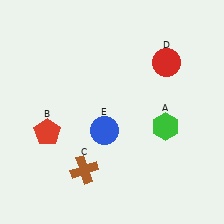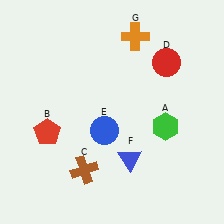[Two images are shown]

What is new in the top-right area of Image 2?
An orange cross (G) was added in the top-right area of Image 2.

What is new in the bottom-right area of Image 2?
A blue triangle (F) was added in the bottom-right area of Image 2.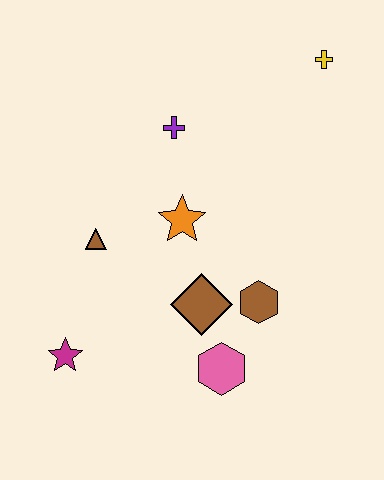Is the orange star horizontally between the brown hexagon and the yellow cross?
No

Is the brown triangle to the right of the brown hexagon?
No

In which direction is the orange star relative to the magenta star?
The orange star is above the magenta star.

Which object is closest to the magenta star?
The brown triangle is closest to the magenta star.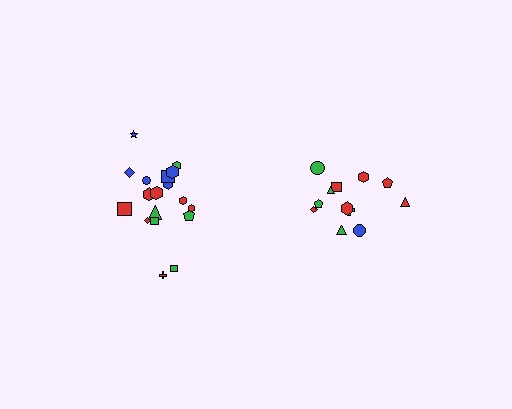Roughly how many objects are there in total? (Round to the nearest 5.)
Roughly 30 objects in total.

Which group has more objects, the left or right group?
The left group.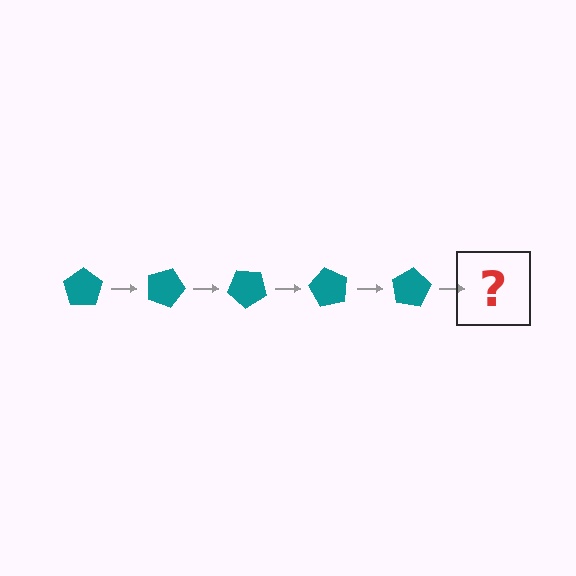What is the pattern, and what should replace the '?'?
The pattern is that the pentagon rotates 20 degrees each step. The '?' should be a teal pentagon rotated 100 degrees.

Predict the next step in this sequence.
The next step is a teal pentagon rotated 100 degrees.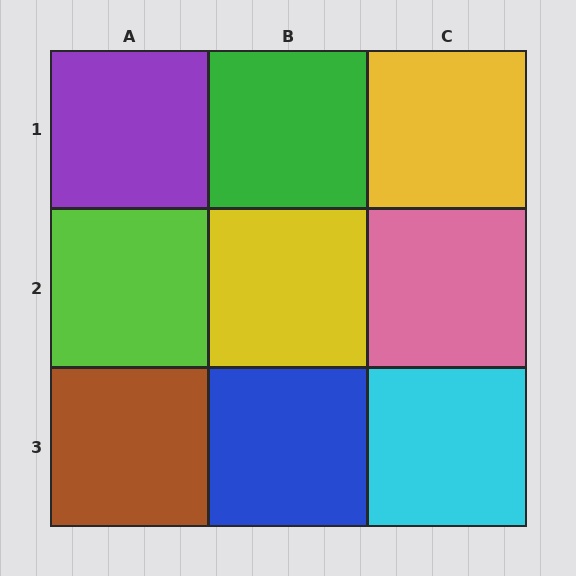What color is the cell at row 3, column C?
Cyan.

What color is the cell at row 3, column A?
Brown.